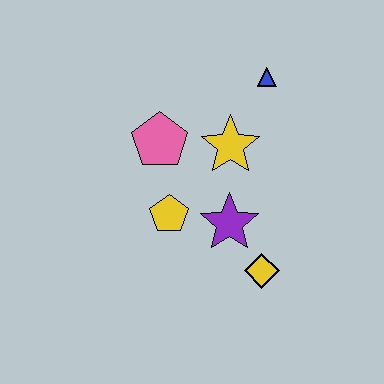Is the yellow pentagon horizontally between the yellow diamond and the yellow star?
No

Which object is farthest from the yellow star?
The yellow diamond is farthest from the yellow star.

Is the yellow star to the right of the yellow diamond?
No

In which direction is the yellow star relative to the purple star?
The yellow star is above the purple star.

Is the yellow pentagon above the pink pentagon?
No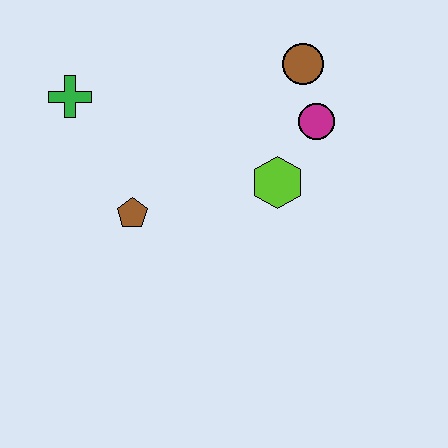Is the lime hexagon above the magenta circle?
No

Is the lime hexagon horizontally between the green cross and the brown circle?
Yes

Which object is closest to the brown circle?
The magenta circle is closest to the brown circle.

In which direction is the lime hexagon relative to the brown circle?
The lime hexagon is below the brown circle.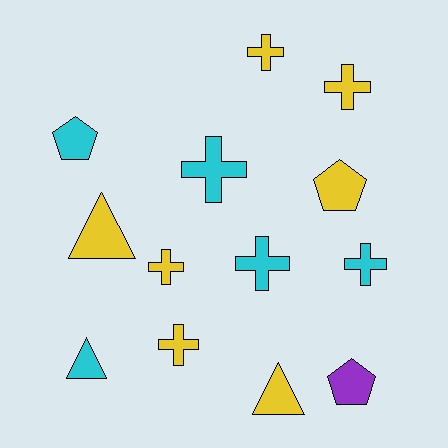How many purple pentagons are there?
There is 1 purple pentagon.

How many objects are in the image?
There are 13 objects.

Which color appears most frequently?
Yellow, with 7 objects.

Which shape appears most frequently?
Cross, with 7 objects.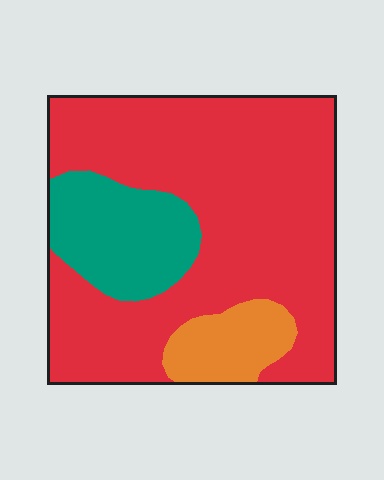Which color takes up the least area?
Orange, at roughly 10%.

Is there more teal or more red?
Red.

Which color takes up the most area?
Red, at roughly 70%.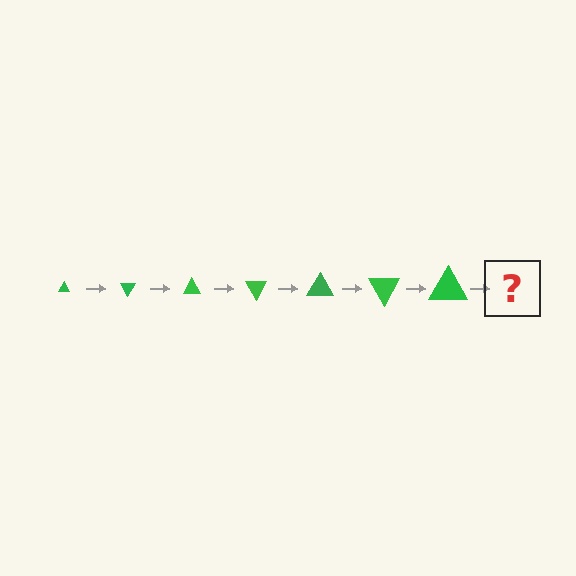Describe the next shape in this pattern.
It should be a triangle, larger than the previous one and rotated 420 degrees from the start.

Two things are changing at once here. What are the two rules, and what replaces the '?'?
The two rules are that the triangle grows larger each step and it rotates 60 degrees each step. The '?' should be a triangle, larger than the previous one and rotated 420 degrees from the start.